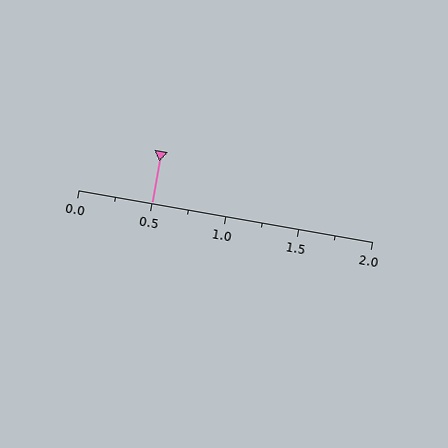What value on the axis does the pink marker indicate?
The marker indicates approximately 0.5.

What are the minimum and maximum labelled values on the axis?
The axis runs from 0.0 to 2.0.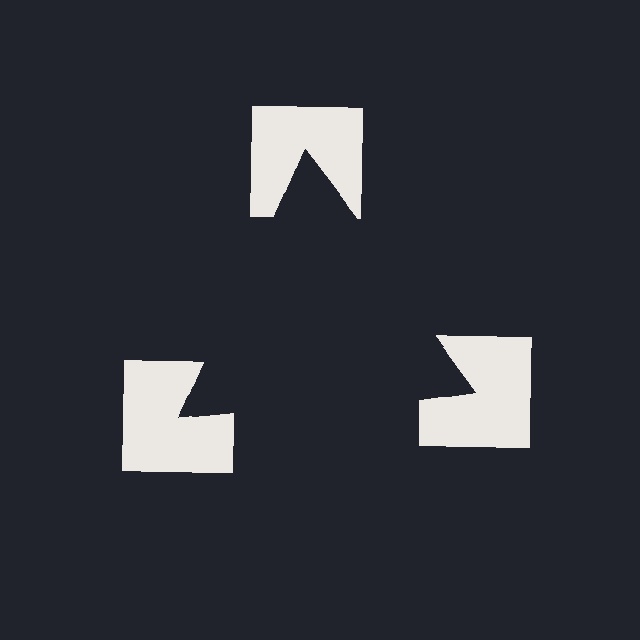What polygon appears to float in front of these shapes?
An illusory triangle — its edges are inferred from the aligned wedge cuts in the notched squares, not physically drawn.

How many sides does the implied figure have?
3 sides.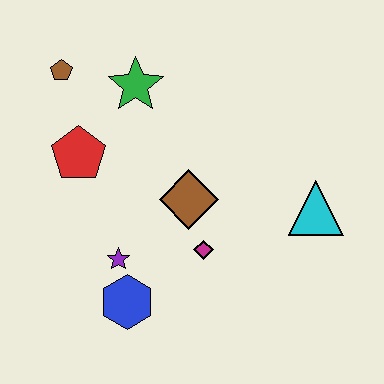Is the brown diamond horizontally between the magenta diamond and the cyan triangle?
No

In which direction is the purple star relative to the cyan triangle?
The purple star is to the left of the cyan triangle.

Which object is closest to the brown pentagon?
The green star is closest to the brown pentagon.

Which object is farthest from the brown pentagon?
The cyan triangle is farthest from the brown pentagon.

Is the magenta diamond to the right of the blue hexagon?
Yes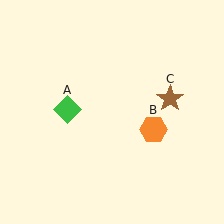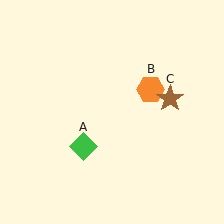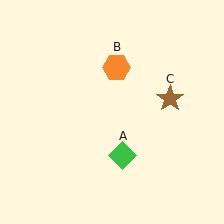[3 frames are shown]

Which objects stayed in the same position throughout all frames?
Brown star (object C) remained stationary.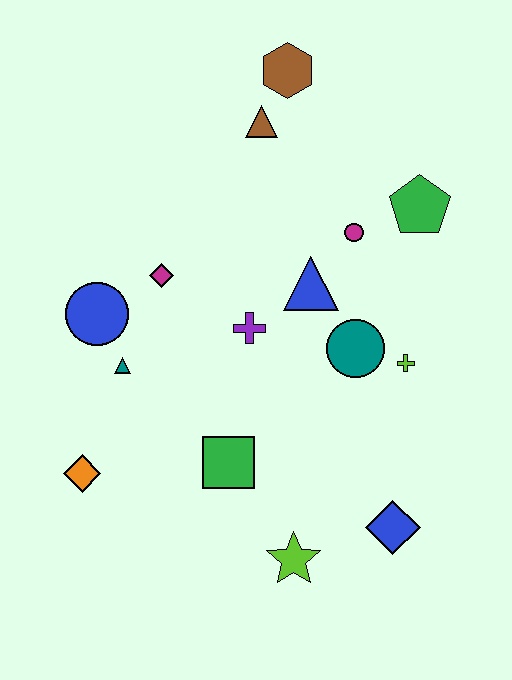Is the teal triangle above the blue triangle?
No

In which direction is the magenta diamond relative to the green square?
The magenta diamond is above the green square.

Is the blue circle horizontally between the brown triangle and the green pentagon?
No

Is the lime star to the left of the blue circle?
No